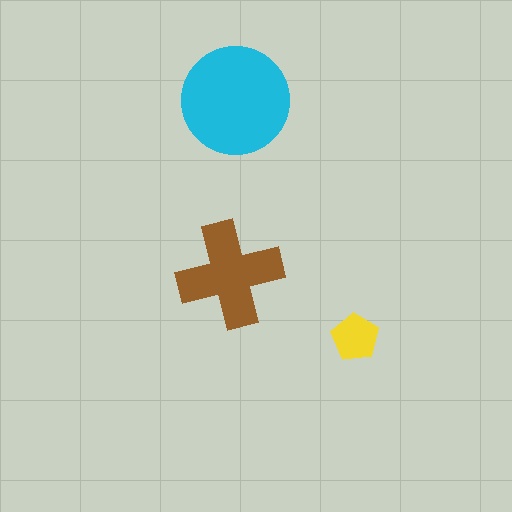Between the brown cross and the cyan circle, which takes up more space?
The cyan circle.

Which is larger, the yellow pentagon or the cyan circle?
The cyan circle.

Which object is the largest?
The cyan circle.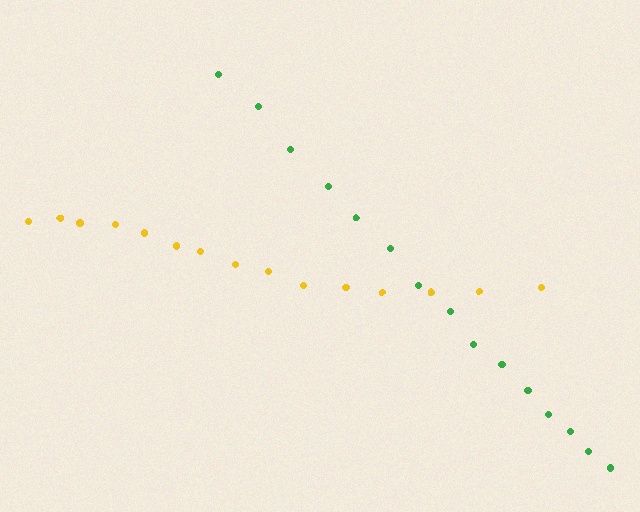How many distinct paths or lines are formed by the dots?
There are 2 distinct paths.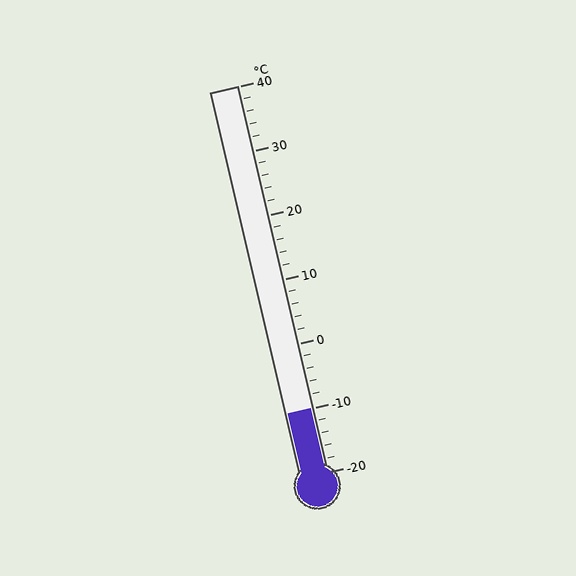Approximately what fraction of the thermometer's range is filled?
The thermometer is filled to approximately 15% of its range.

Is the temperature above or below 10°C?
The temperature is below 10°C.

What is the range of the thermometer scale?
The thermometer scale ranges from -20°C to 40°C.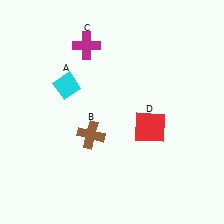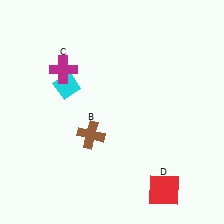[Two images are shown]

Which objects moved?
The objects that moved are: the magenta cross (C), the red square (D).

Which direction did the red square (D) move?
The red square (D) moved down.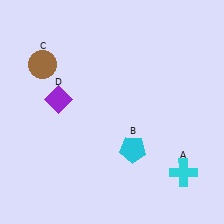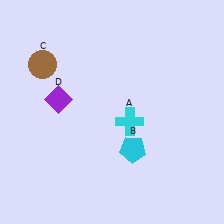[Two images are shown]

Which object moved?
The cyan cross (A) moved left.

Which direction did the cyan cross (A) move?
The cyan cross (A) moved left.